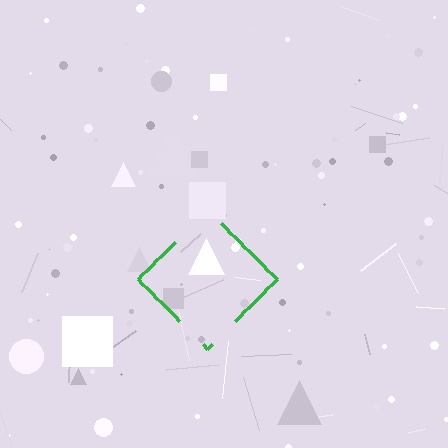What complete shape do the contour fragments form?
The contour fragments form a diamond.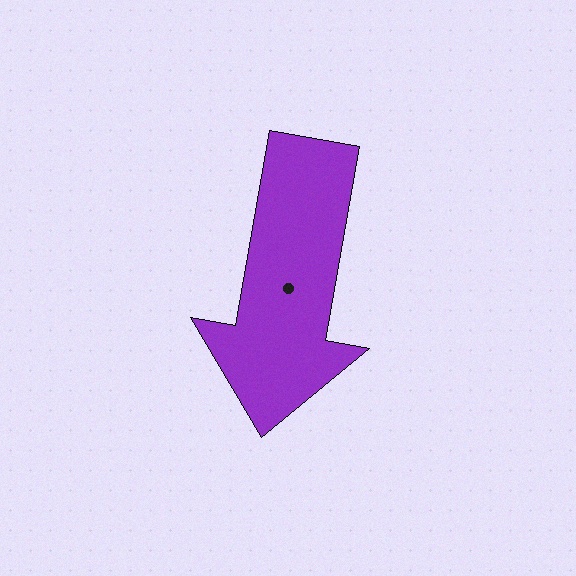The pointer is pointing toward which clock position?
Roughly 6 o'clock.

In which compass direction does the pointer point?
South.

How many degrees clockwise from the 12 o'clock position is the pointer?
Approximately 190 degrees.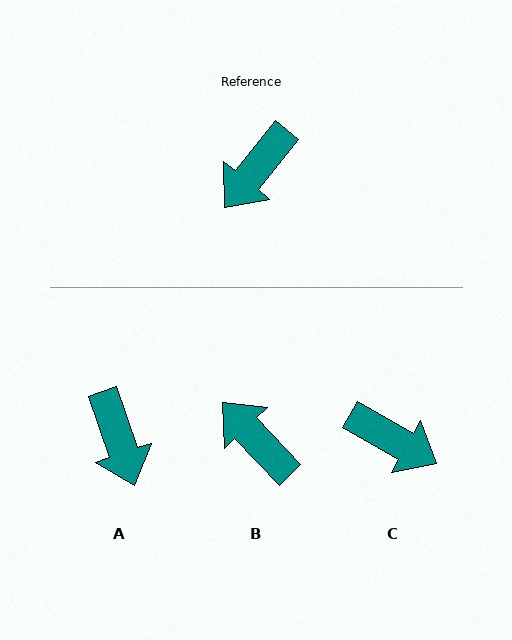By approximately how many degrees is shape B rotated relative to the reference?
Approximately 98 degrees clockwise.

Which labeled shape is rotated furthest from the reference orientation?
C, about 100 degrees away.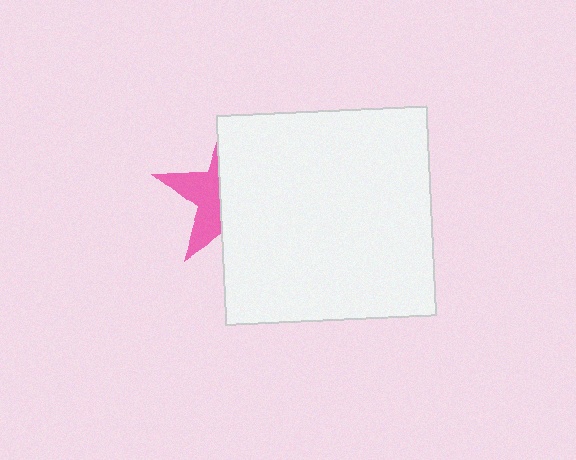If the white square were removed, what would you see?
You would see the complete pink star.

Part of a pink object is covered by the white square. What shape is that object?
It is a star.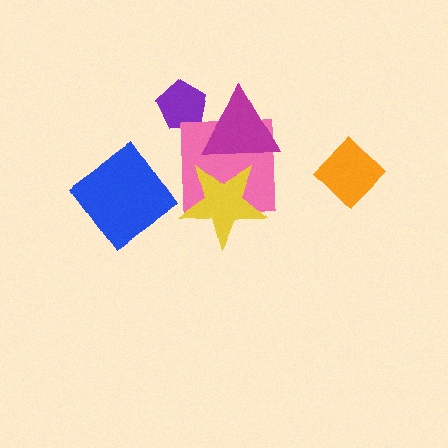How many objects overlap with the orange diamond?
0 objects overlap with the orange diamond.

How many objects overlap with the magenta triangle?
3 objects overlap with the magenta triangle.